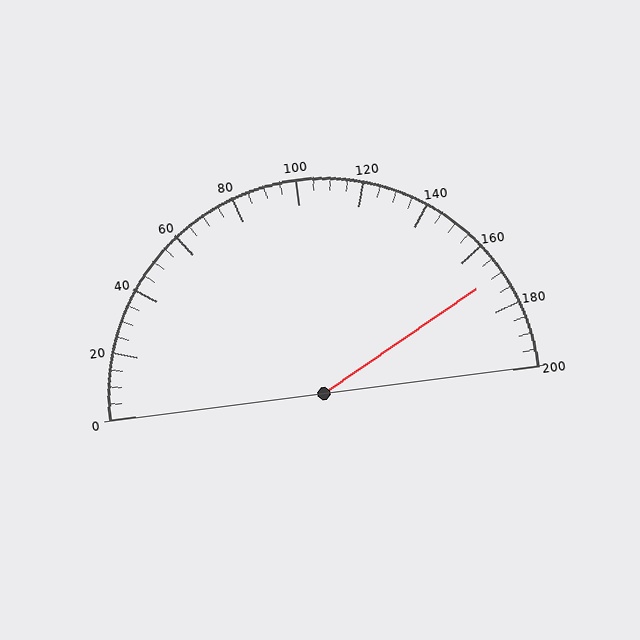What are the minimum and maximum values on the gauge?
The gauge ranges from 0 to 200.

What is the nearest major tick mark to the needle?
The nearest major tick mark is 160.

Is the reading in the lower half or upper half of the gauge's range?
The reading is in the upper half of the range (0 to 200).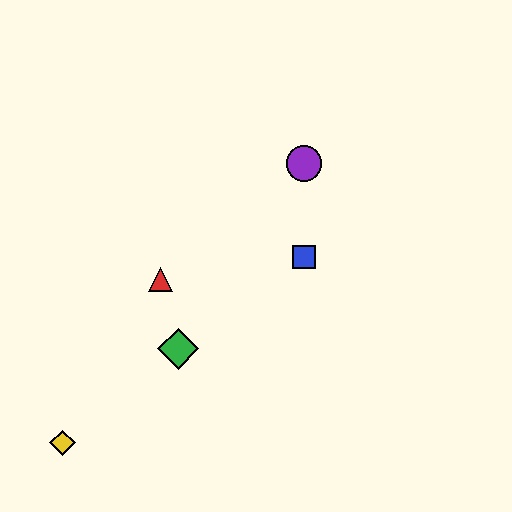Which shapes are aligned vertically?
The blue square, the purple circle are aligned vertically.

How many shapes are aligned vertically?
2 shapes (the blue square, the purple circle) are aligned vertically.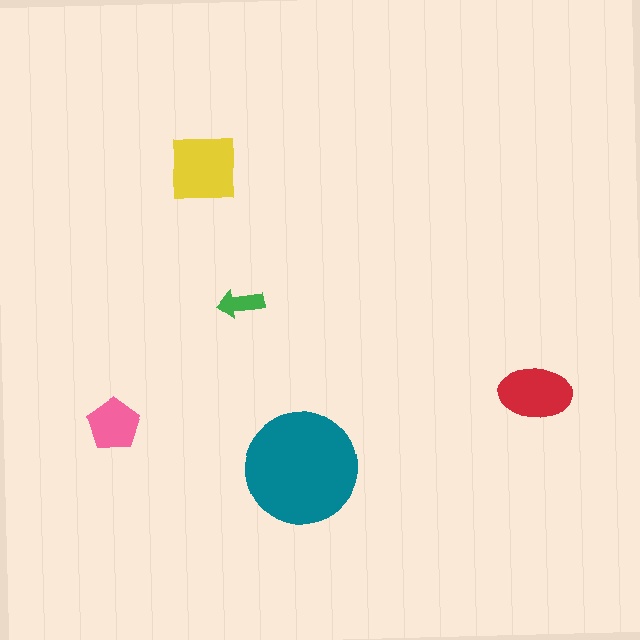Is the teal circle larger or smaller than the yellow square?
Larger.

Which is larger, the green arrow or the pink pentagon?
The pink pentagon.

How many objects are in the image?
There are 5 objects in the image.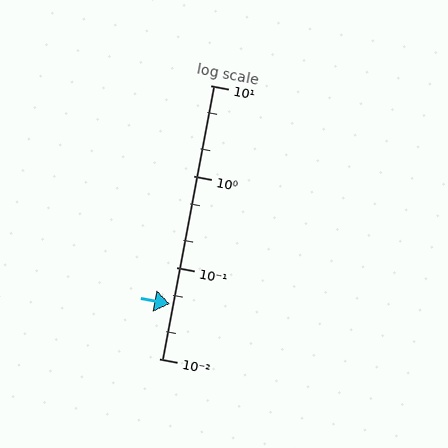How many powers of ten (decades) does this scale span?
The scale spans 3 decades, from 0.01 to 10.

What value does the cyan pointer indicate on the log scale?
The pointer indicates approximately 0.04.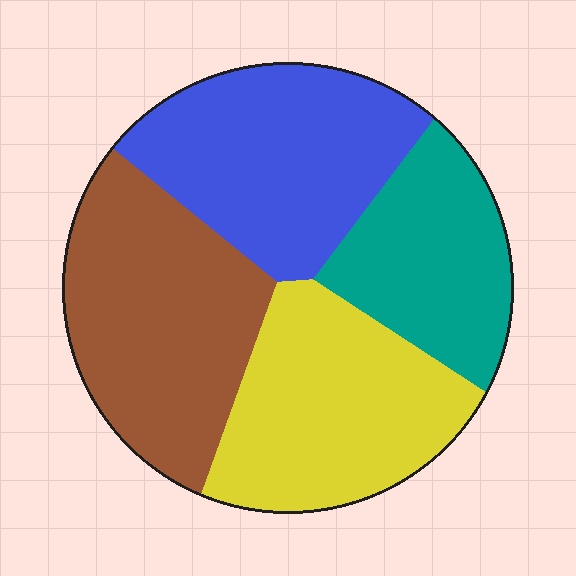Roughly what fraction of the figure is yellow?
Yellow takes up between a quarter and a half of the figure.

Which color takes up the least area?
Teal, at roughly 20%.